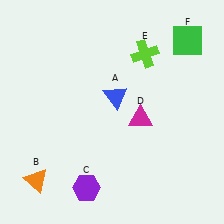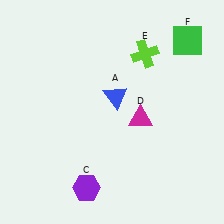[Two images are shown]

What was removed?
The orange triangle (B) was removed in Image 2.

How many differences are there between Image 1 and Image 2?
There is 1 difference between the two images.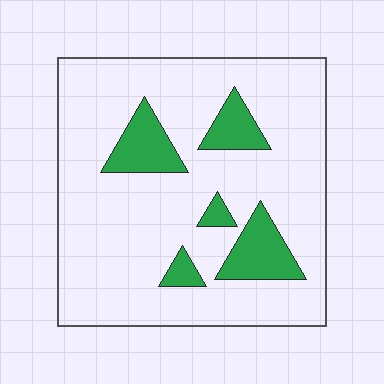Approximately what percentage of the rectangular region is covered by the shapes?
Approximately 15%.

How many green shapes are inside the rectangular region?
5.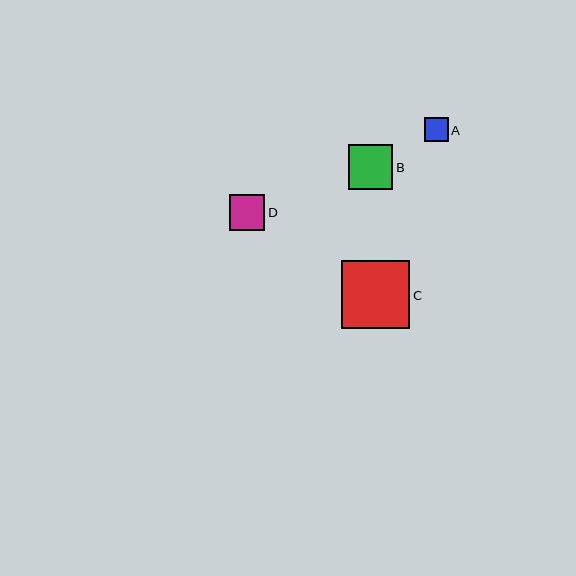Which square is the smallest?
Square A is the smallest with a size of approximately 24 pixels.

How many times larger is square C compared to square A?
Square C is approximately 2.8 times the size of square A.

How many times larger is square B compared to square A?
Square B is approximately 1.9 times the size of square A.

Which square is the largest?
Square C is the largest with a size of approximately 68 pixels.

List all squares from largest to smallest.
From largest to smallest: C, B, D, A.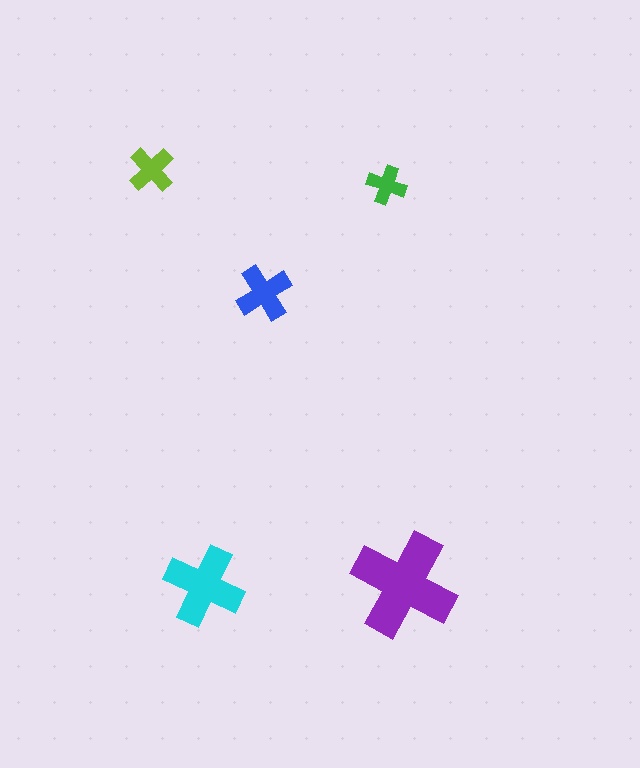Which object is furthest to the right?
The purple cross is rightmost.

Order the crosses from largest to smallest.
the purple one, the cyan one, the blue one, the lime one, the green one.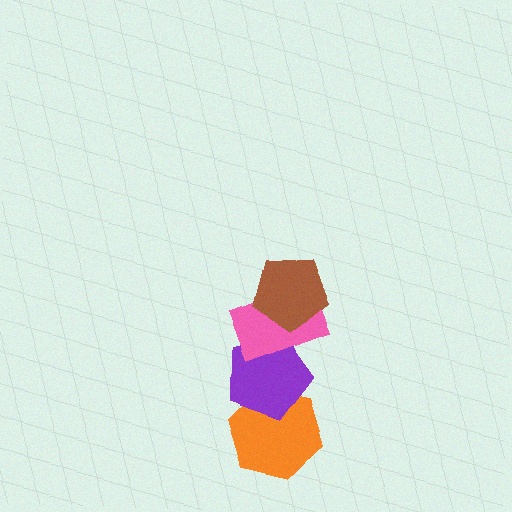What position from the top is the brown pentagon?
The brown pentagon is 1st from the top.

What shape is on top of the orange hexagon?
The purple pentagon is on top of the orange hexagon.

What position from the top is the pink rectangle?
The pink rectangle is 2nd from the top.